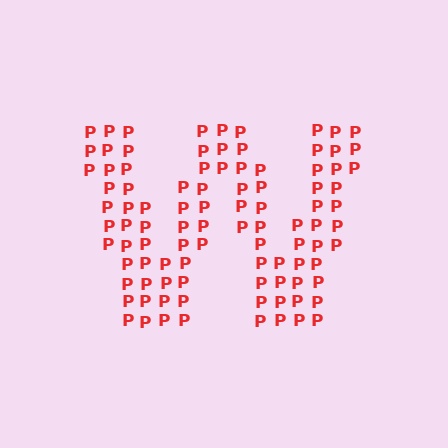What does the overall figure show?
The overall figure shows the letter W.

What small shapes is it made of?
It is made of small letter P's.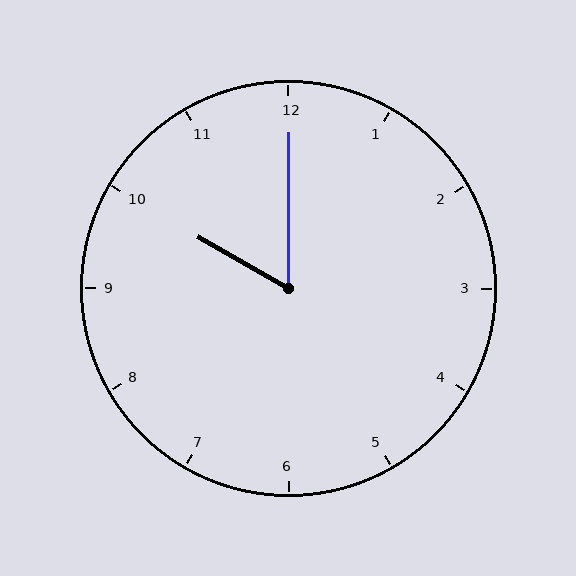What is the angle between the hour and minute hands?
Approximately 60 degrees.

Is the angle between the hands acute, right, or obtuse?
It is acute.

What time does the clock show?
10:00.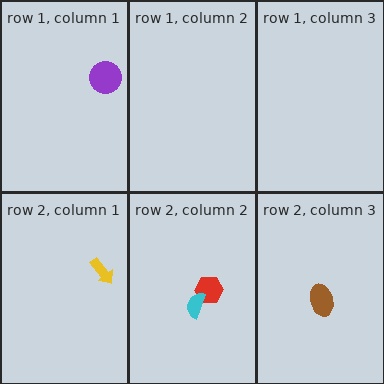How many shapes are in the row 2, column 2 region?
2.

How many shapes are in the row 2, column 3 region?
1.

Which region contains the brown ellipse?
The row 2, column 3 region.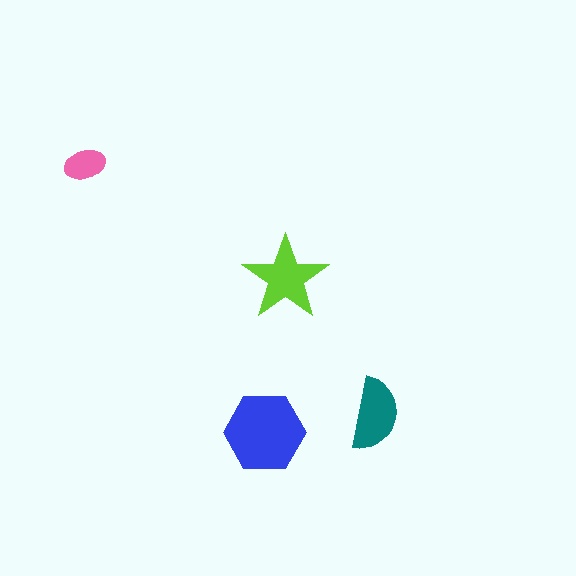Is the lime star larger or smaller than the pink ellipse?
Larger.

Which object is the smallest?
The pink ellipse.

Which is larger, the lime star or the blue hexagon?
The blue hexagon.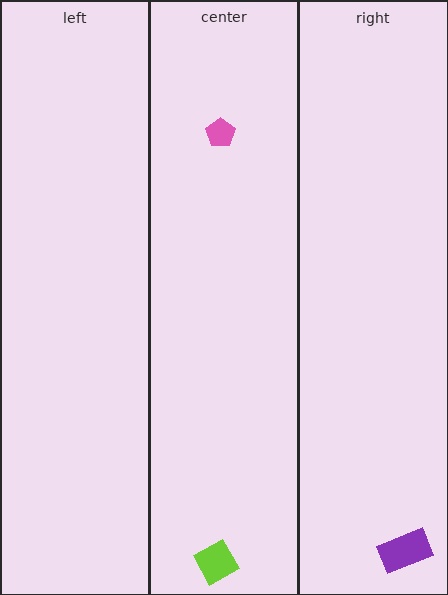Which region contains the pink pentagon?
The center region.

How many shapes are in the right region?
1.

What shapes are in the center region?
The pink pentagon, the lime diamond.